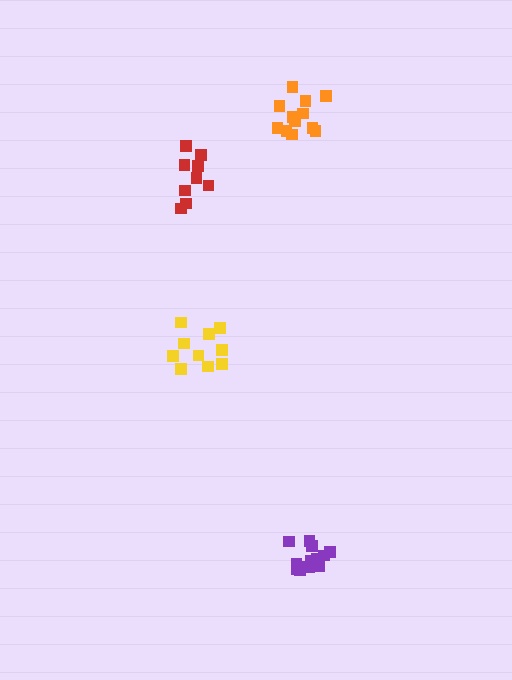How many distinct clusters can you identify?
There are 4 distinct clusters.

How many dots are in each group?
Group 1: 10 dots, Group 2: 12 dots, Group 3: 9 dots, Group 4: 13 dots (44 total).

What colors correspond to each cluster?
The clusters are colored: yellow, orange, red, purple.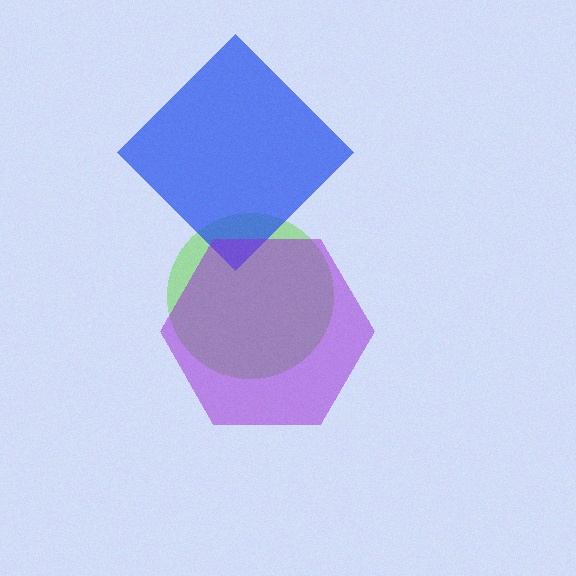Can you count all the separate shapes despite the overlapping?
Yes, there are 3 separate shapes.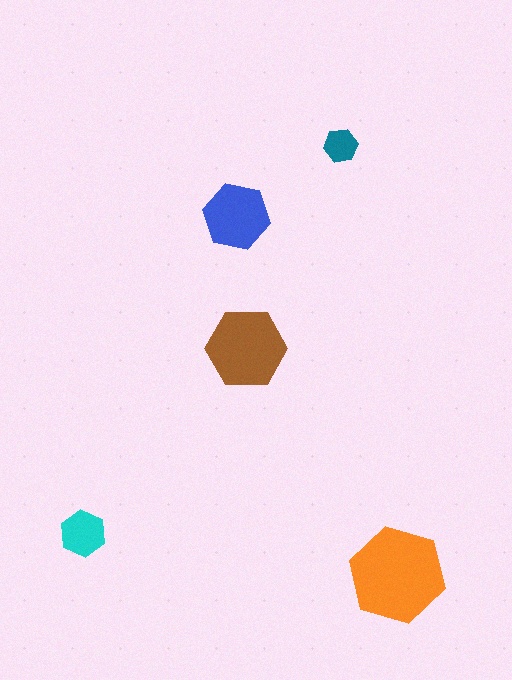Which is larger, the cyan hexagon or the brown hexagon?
The brown one.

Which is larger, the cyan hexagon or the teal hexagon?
The cyan one.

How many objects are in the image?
There are 5 objects in the image.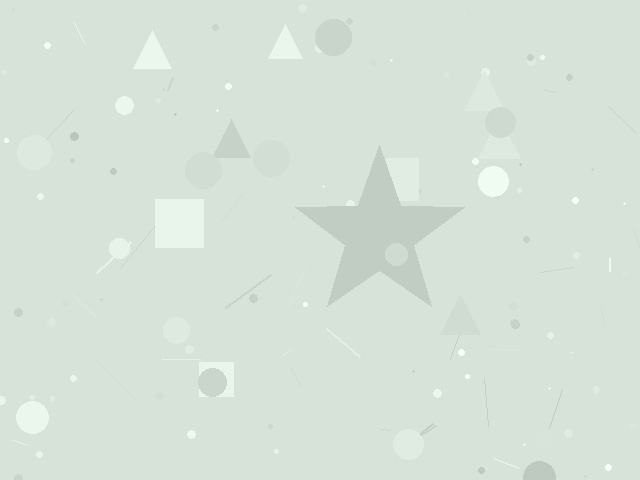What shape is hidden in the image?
A star is hidden in the image.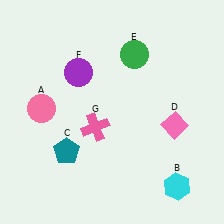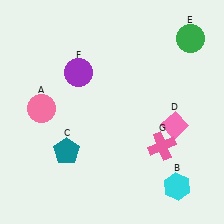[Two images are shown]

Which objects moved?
The objects that moved are: the green circle (E), the pink cross (G).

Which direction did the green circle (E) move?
The green circle (E) moved right.